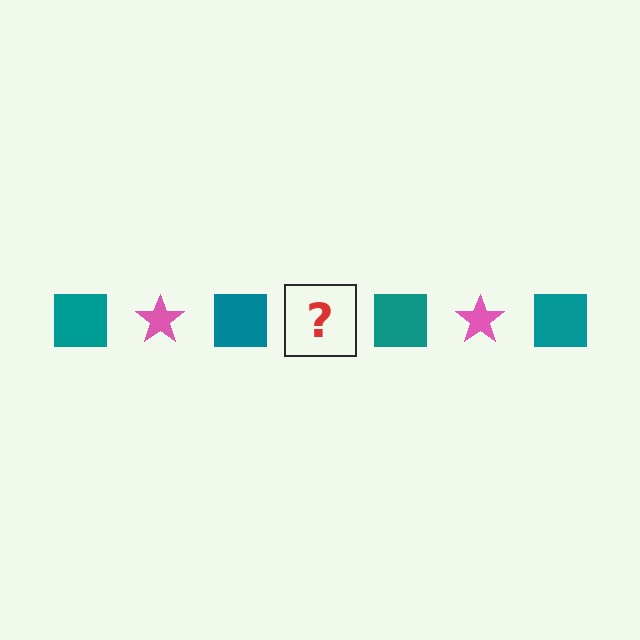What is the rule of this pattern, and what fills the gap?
The rule is that the pattern alternates between teal square and pink star. The gap should be filled with a pink star.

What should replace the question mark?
The question mark should be replaced with a pink star.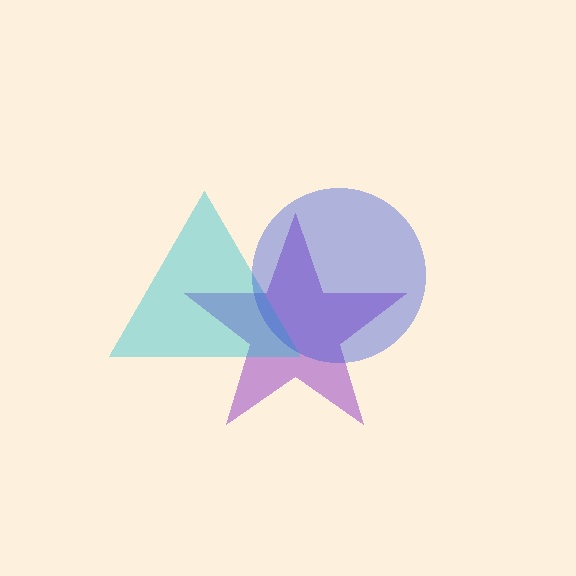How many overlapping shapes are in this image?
There are 3 overlapping shapes in the image.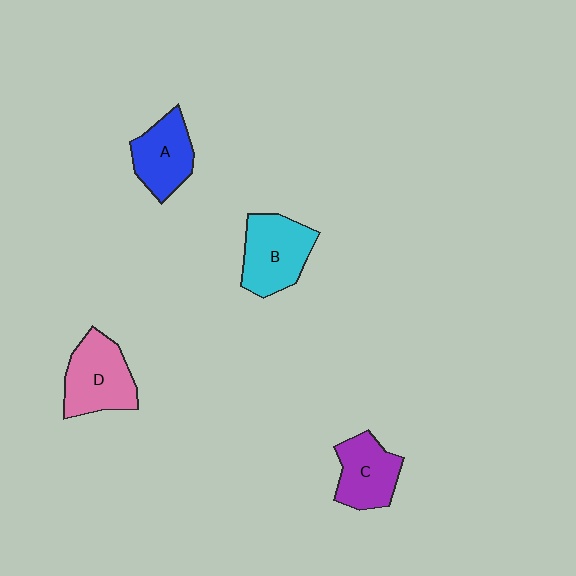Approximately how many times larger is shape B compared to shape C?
Approximately 1.2 times.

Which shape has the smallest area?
Shape A (blue).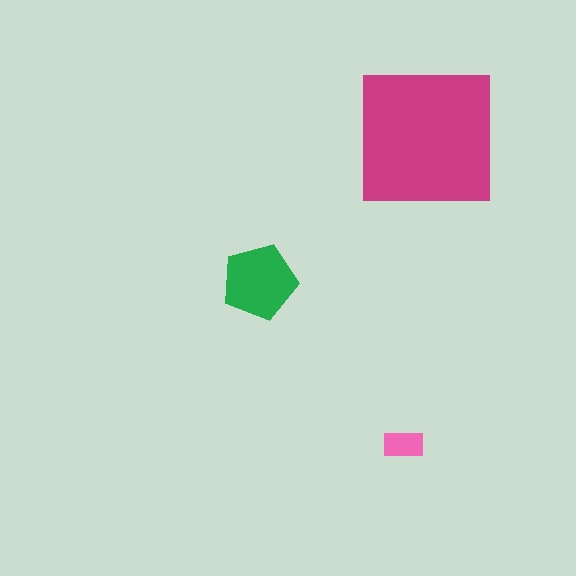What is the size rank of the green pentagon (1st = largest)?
2nd.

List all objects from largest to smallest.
The magenta square, the green pentagon, the pink rectangle.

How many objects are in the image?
There are 3 objects in the image.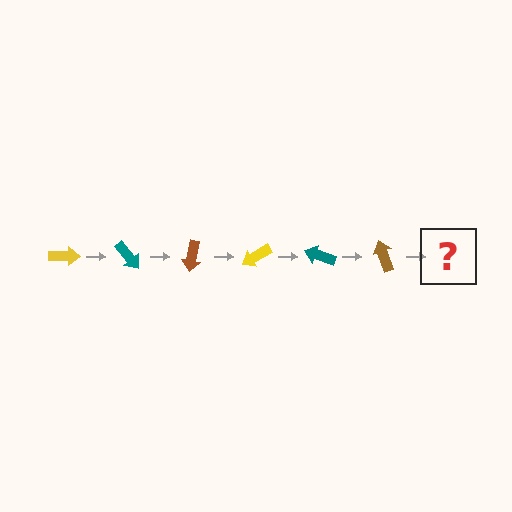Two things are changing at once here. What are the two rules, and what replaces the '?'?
The two rules are that it rotates 50 degrees each step and the color cycles through yellow, teal, and brown. The '?' should be a yellow arrow, rotated 300 degrees from the start.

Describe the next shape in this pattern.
It should be a yellow arrow, rotated 300 degrees from the start.